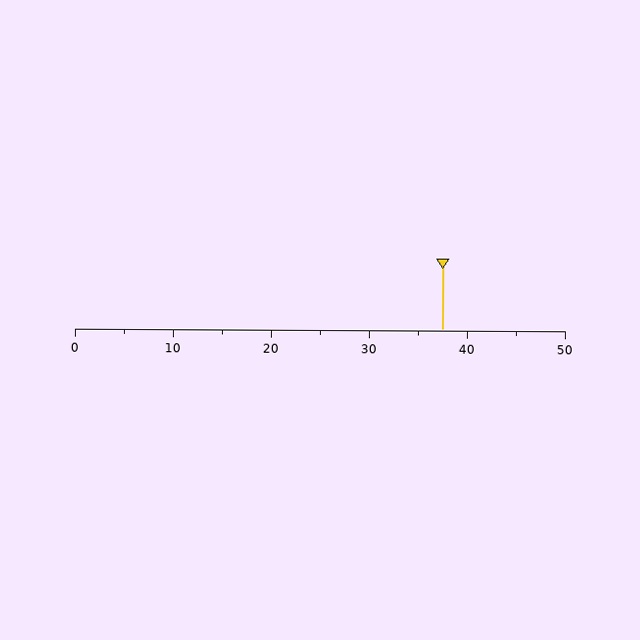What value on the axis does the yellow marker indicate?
The marker indicates approximately 37.5.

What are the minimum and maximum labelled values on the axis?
The axis runs from 0 to 50.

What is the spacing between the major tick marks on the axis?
The major ticks are spaced 10 apart.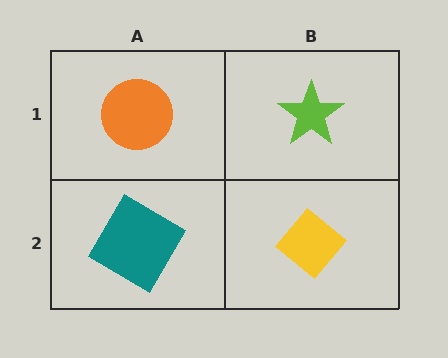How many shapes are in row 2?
2 shapes.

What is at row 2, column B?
A yellow diamond.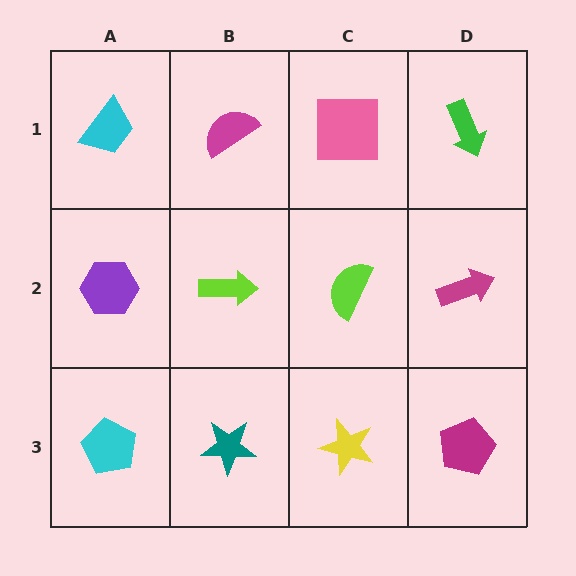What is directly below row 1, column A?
A purple hexagon.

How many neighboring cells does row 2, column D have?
3.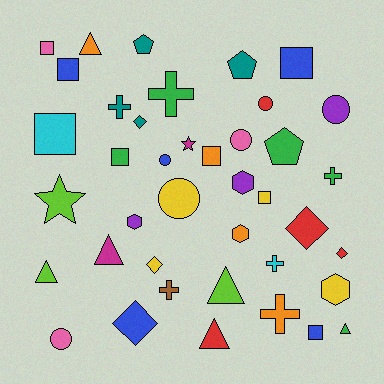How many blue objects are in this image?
There are 5 blue objects.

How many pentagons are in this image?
There are 3 pentagons.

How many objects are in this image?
There are 40 objects.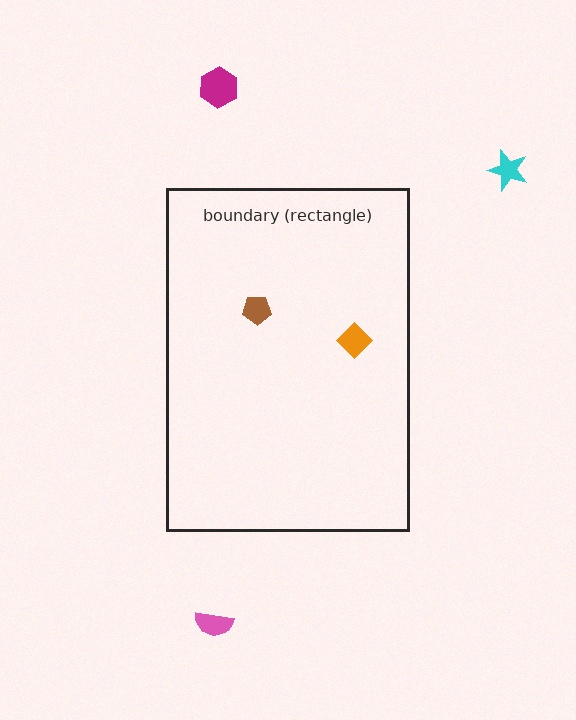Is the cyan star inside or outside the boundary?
Outside.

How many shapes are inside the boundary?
2 inside, 3 outside.